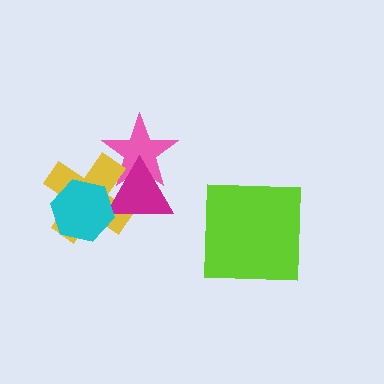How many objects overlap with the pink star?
2 objects overlap with the pink star.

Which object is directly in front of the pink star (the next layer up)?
The yellow cross is directly in front of the pink star.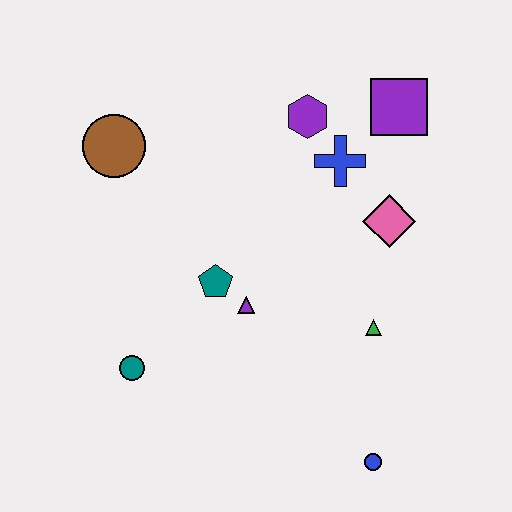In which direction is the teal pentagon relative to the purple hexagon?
The teal pentagon is below the purple hexagon.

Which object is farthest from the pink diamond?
The teal circle is farthest from the pink diamond.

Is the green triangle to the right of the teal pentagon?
Yes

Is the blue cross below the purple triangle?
No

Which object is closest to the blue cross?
The purple hexagon is closest to the blue cross.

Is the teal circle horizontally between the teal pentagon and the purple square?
No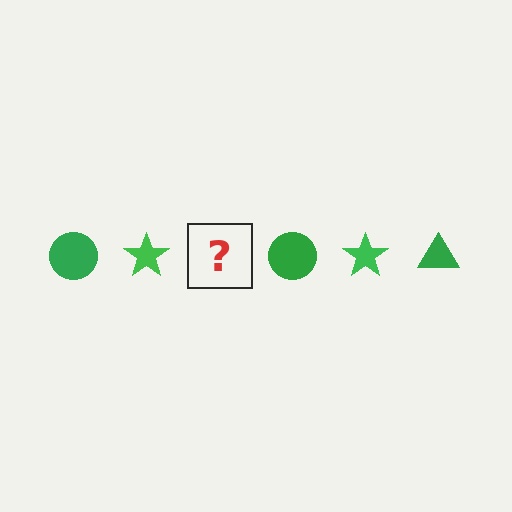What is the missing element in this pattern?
The missing element is a green triangle.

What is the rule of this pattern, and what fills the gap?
The rule is that the pattern cycles through circle, star, triangle shapes in green. The gap should be filled with a green triangle.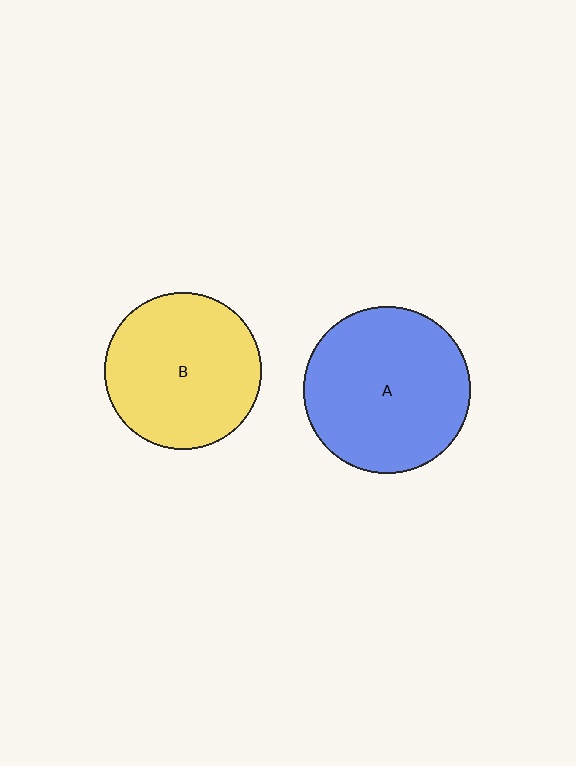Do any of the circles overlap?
No, none of the circles overlap.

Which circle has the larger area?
Circle A (blue).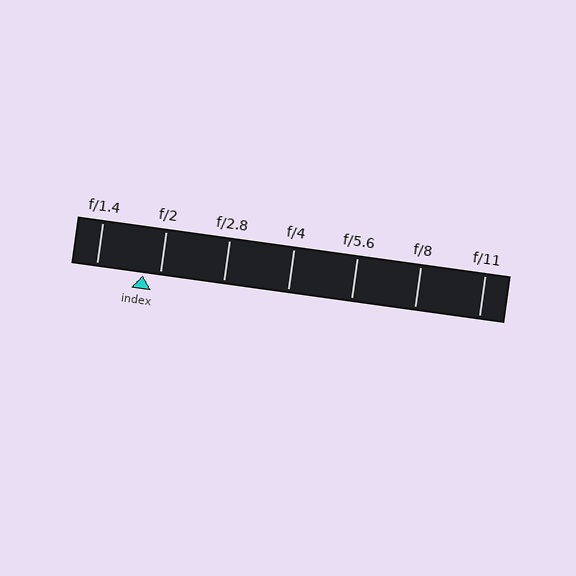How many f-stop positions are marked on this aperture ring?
There are 7 f-stop positions marked.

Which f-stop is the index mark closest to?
The index mark is closest to f/2.